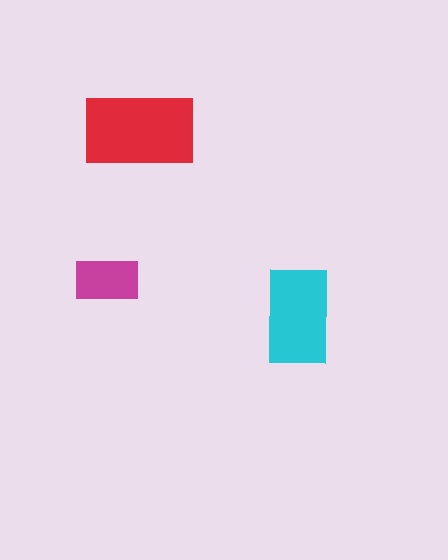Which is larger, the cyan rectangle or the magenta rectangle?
The cyan one.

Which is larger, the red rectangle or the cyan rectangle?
The red one.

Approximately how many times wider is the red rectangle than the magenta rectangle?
About 1.5 times wider.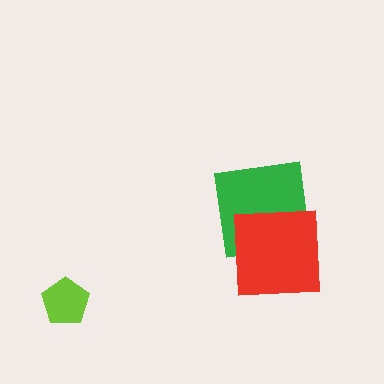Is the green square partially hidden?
Yes, it is partially covered by another shape.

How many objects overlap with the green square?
1 object overlaps with the green square.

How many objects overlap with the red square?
1 object overlaps with the red square.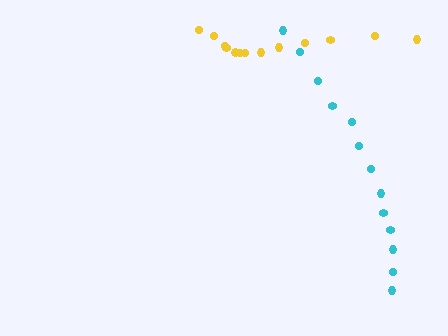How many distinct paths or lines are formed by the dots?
There are 2 distinct paths.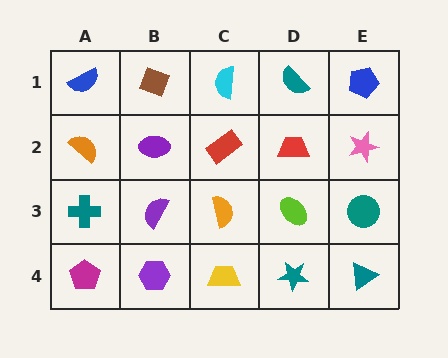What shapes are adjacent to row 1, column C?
A red rectangle (row 2, column C), a brown diamond (row 1, column B), a teal semicircle (row 1, column D).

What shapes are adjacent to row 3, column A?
An orange semicircle (row 2, column A), a magenta pentagon (row 4, column A), a purple semicircle (row 3, column B).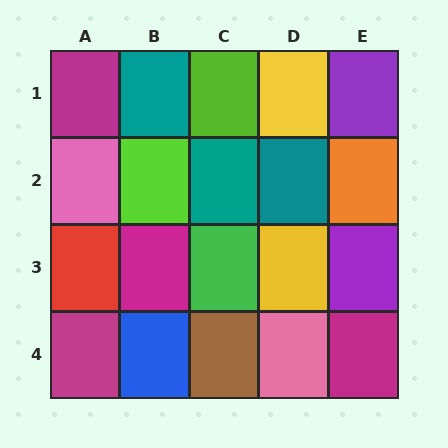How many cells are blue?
1 cell is blue.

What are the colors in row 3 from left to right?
Red, magenta, green, yellow, purple.